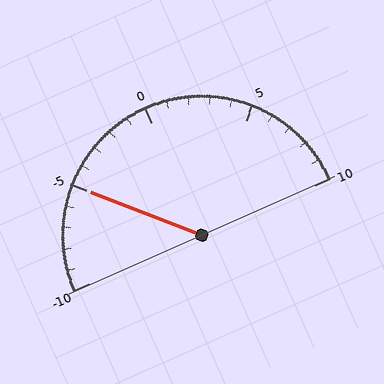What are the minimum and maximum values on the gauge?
The gauge ranges from -10 to 10.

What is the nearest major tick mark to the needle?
The nearest major tick mark is -5.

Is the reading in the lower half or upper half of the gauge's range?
The reading is in the lower half of the range (-10 to 10).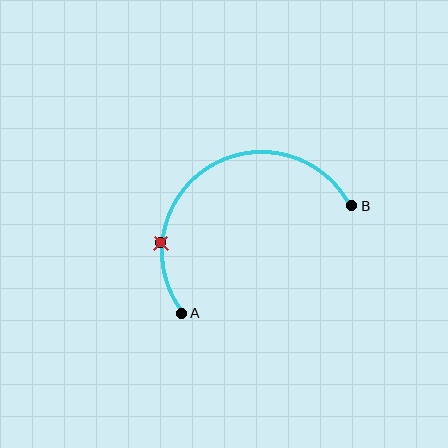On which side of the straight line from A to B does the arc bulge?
The arc bulges above the straight line connecting A and B.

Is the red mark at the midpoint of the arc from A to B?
No. The red mark lies on the arc but is closer to endpoint A. The arc midpoint would be at the point on the curve equidistant along the arc from both A and B.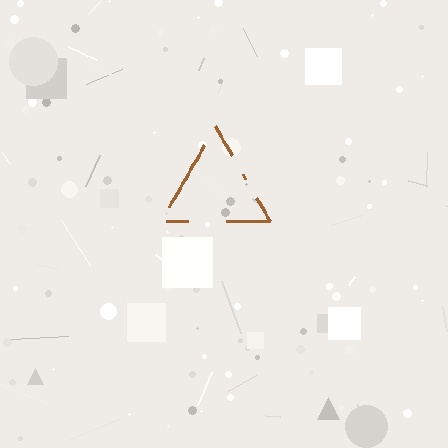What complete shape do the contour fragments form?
The contour fragments form a triangle.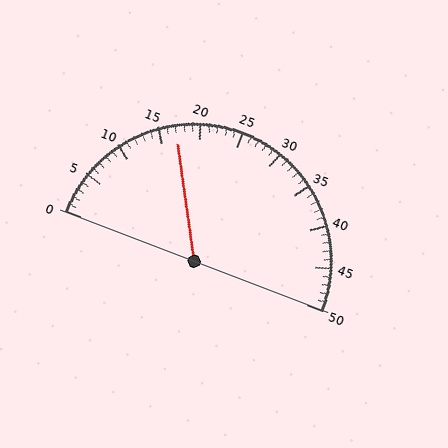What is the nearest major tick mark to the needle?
The nearest major tick mark is 15.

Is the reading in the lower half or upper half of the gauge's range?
The reading is in the lower half of the range (0 to 50).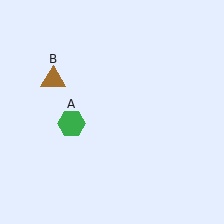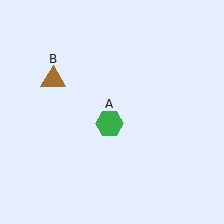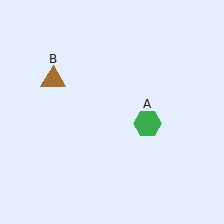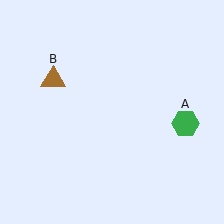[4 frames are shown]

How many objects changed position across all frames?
1 object changed position: green hexagon (object A).